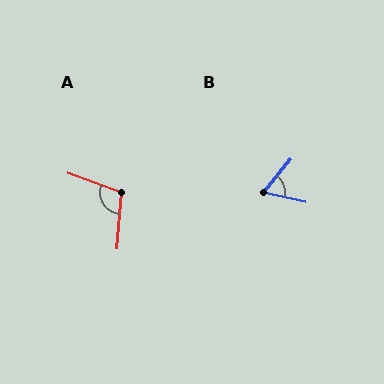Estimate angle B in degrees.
Approximately 63 degrees.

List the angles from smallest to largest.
B (63°), A (106°).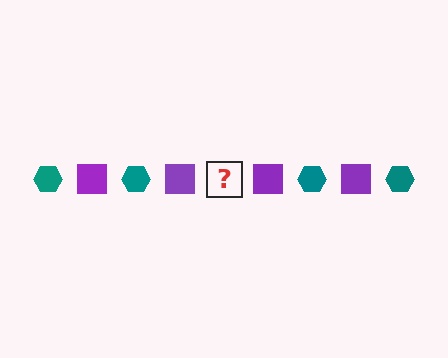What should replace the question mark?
The question mark should be replaced with a teal hexagon.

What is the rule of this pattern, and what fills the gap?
The rule is that the pattern alternates between teal hexagon and purple square. The gap should be filled with a teal hexagon.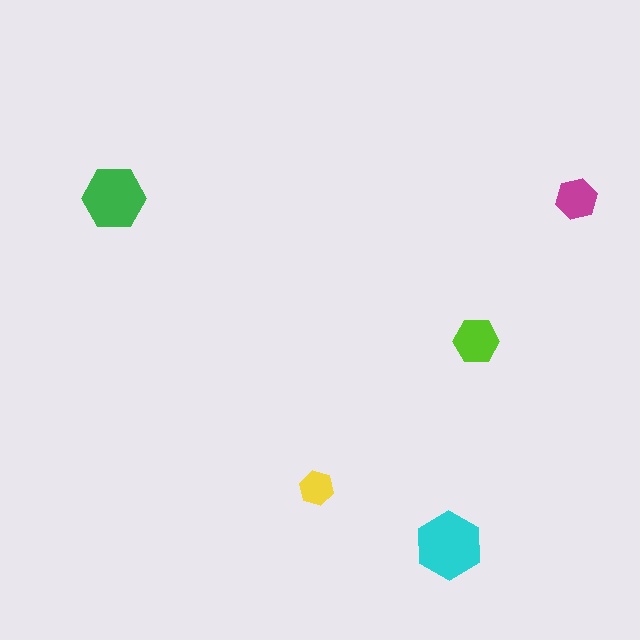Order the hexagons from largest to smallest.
the cyan one, the green one, the lime one, the magenta one, the yellow one.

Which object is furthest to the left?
The green hexagon is leftmost.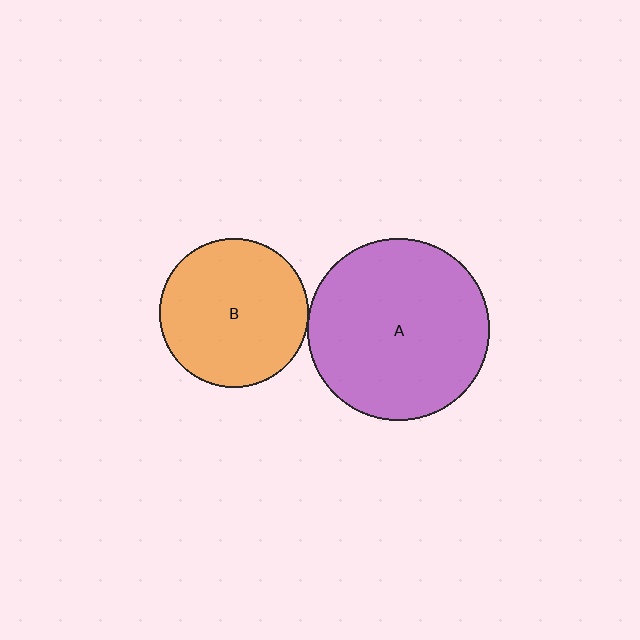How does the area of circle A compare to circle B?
Approximately 1.5 times.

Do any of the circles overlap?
No, none of the circles overlap.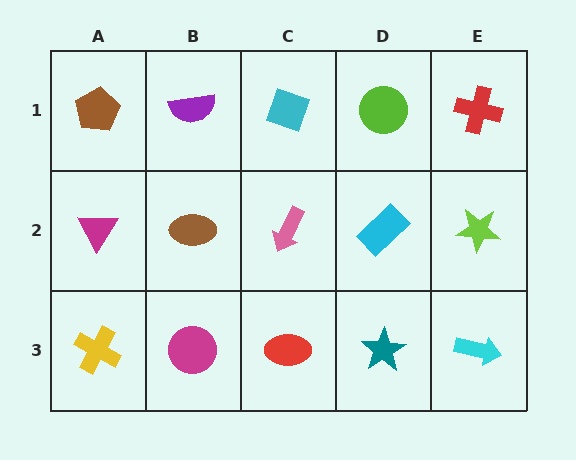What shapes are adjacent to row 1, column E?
A lime star (row 2, column E), a lime circle (row 1, column D).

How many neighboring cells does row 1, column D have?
3.